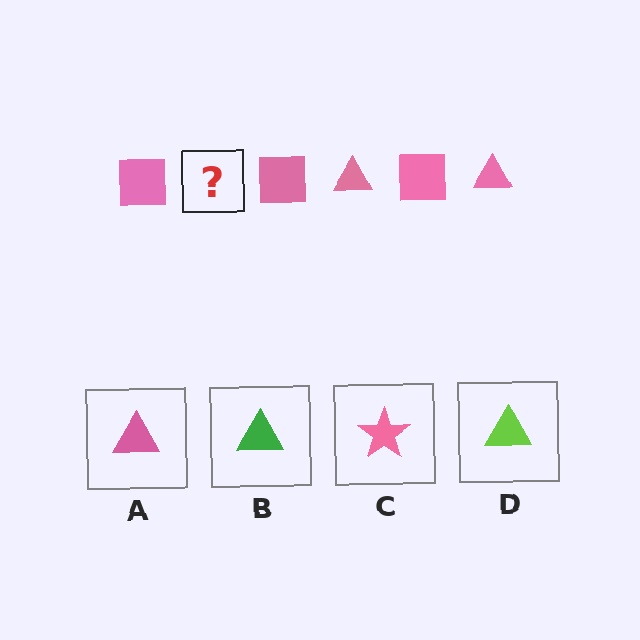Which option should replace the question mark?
Option A.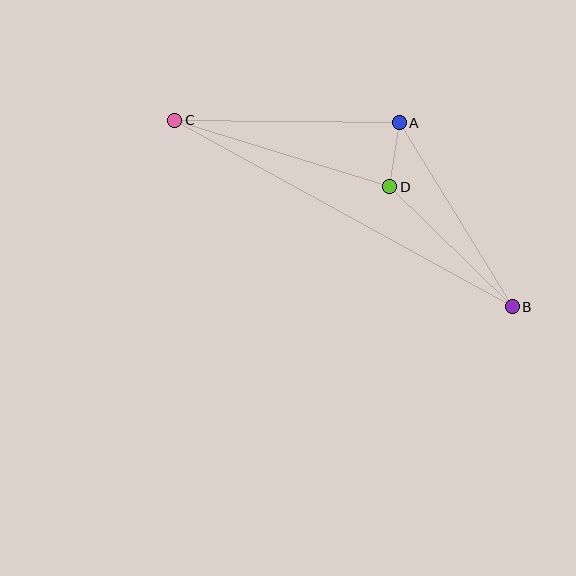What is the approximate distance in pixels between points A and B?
The distance between A and B is approximately 216 pixels.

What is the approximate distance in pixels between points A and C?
The distance between A and C is approximately 225 pixels.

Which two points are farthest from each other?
Points B and C are farthest from each other.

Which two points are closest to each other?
Points A and D are closest to each other.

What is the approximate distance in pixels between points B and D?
The distance between B and D is approximately 171 pixels.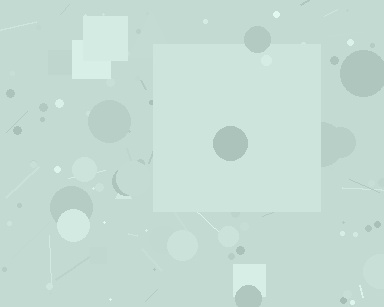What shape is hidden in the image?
A square is hidden in the image.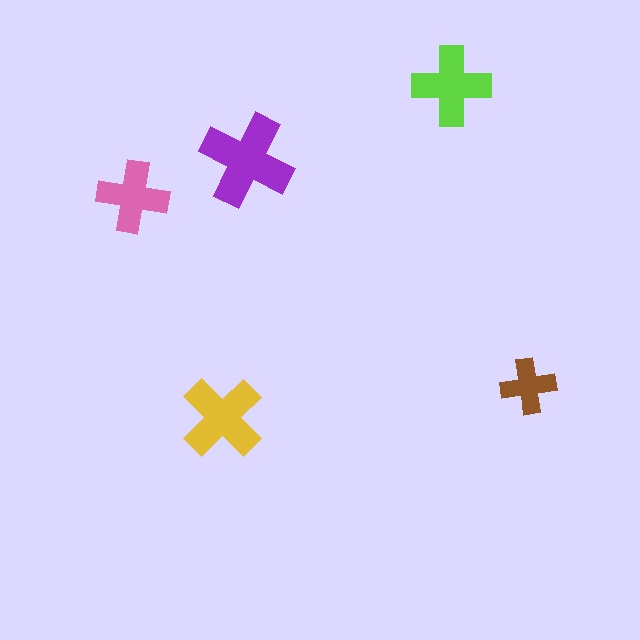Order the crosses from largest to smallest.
the purple one, the yellow one, the lime one, the pink one, the brown one.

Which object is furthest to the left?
The pink cross is leftmost.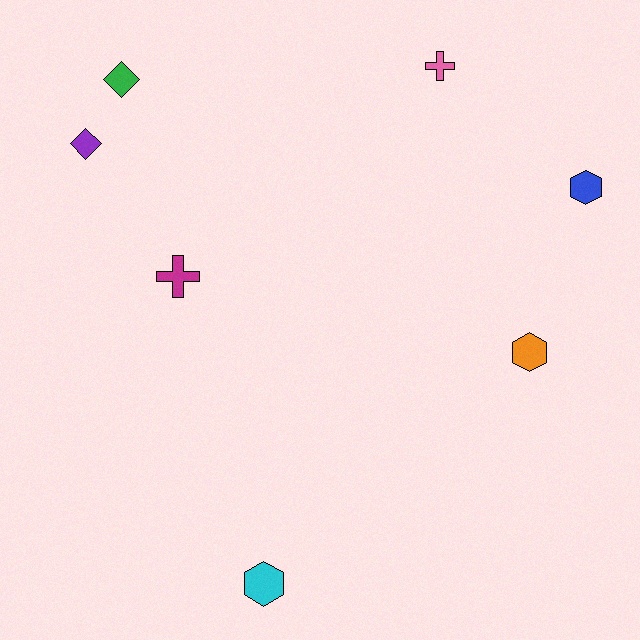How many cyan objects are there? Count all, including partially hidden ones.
There is 1 cyan object.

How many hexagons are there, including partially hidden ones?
There are 3 hexagons.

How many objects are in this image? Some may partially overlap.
There are 7 objects.